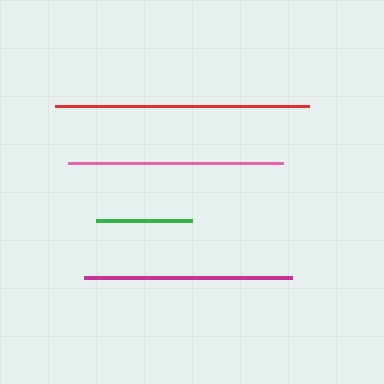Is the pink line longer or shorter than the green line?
The pink line is longer than the green line.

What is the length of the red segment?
The red segment is approximately 254 pixels long.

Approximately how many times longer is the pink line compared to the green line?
The pink line is approximately 2.2 times the length of the green line.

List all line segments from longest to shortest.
From longest to shortest: red, pink, magenta, green.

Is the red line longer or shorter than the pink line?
The red line is longer than the pink line.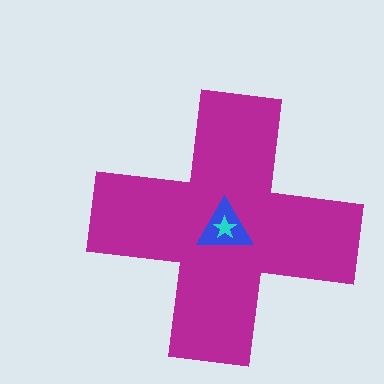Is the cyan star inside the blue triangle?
Yes.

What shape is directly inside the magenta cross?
The blue triangle.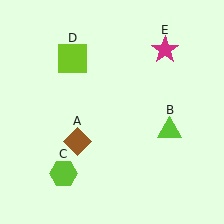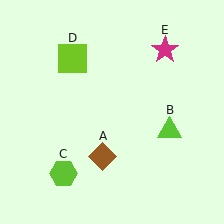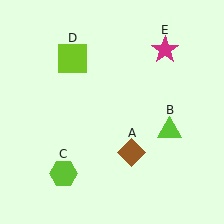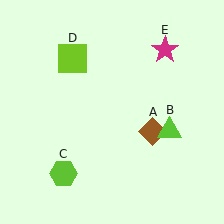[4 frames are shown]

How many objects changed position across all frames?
1 object changed position: brown diamond (object A).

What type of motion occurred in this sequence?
The brown diamond (object A) rotated counterclockwise around the center of the scene.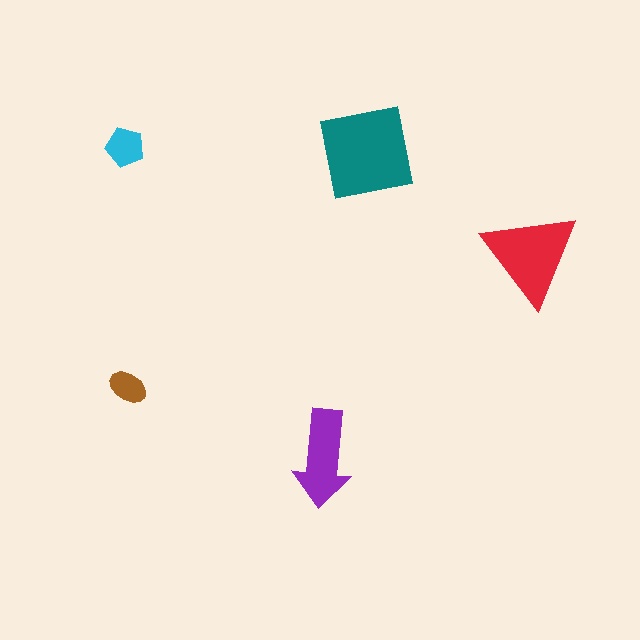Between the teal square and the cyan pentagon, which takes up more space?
The teal square.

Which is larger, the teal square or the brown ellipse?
The teal square.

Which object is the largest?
The teal square.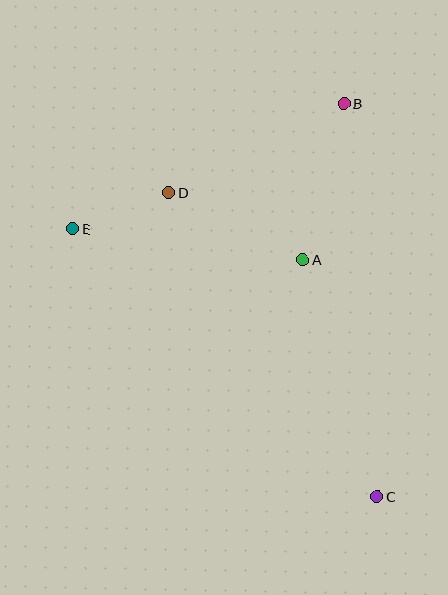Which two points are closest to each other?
Points D and E are closest to each other.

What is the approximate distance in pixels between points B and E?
The distance between B and E is approximately 299 pixels.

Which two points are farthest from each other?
Points C and E are farthest from each other.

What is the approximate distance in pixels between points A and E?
The distance between A and E is approximately 231 pixels.